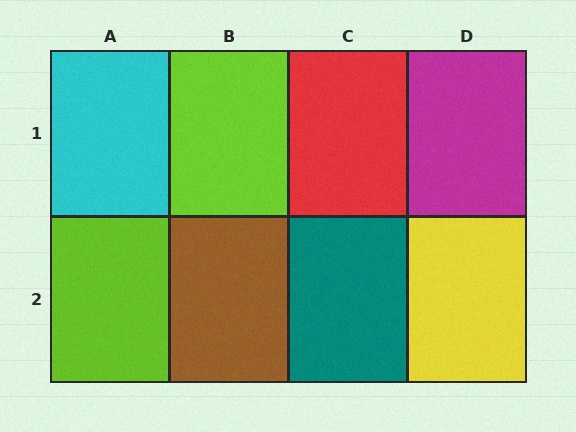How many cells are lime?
2 cells are lime.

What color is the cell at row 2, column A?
Lime.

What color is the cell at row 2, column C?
Teal.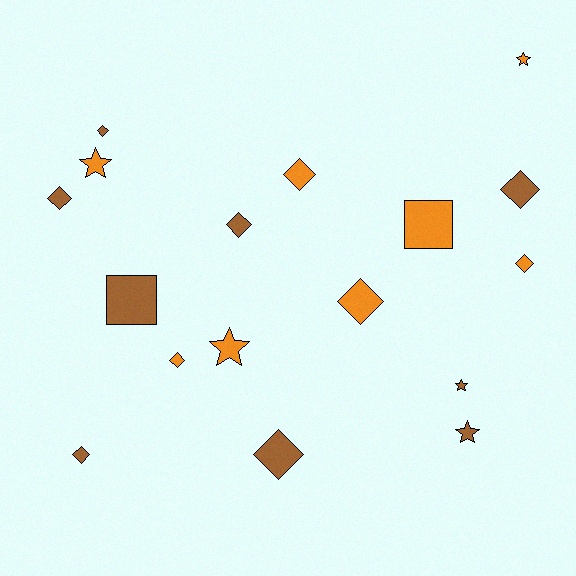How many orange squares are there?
There is 1 orange square.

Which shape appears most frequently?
Diamond, with 10 objects.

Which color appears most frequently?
Brown, with 9 objects.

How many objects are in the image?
There are 17 objects.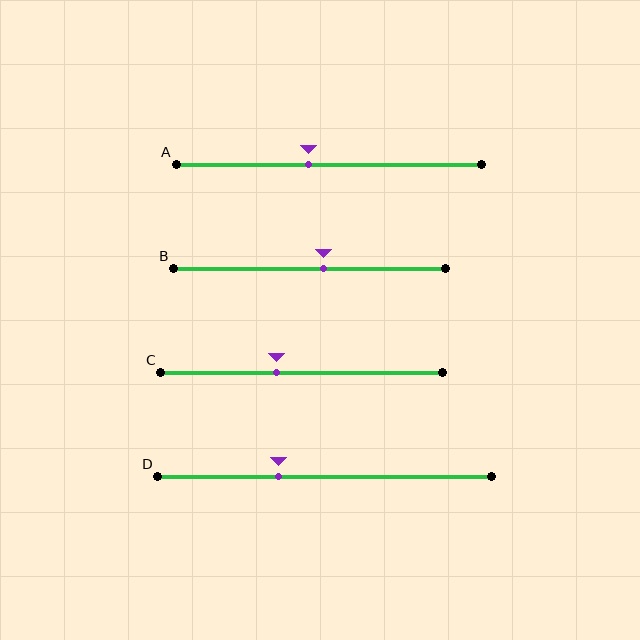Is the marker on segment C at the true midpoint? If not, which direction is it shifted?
No, the marker on segment C is shifted to the left by about 9% of the segment length.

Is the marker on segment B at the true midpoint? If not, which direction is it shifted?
No, the marker on segment B is shifted to the right by about 5% of the segment length.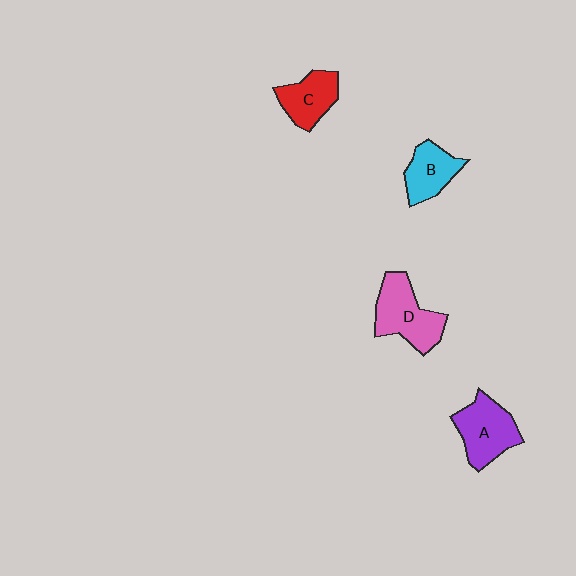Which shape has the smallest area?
Shape B (cyan).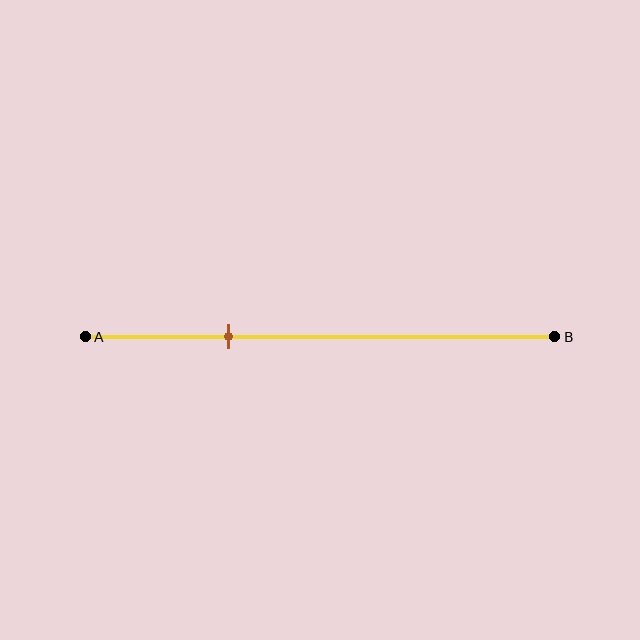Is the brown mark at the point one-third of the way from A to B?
Yes, the mark is approximately at the one-third point.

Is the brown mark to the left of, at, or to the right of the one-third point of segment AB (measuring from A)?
The brown mark is approximately at the one-third point of segment AB.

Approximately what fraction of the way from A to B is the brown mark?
The brown mark is approximately 30% of the way from A to B.